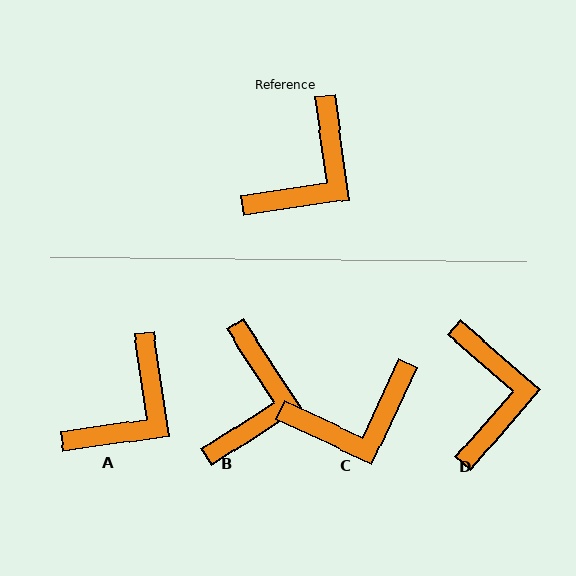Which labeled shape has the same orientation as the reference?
A.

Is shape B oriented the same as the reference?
No, it is off by about 25 degrees.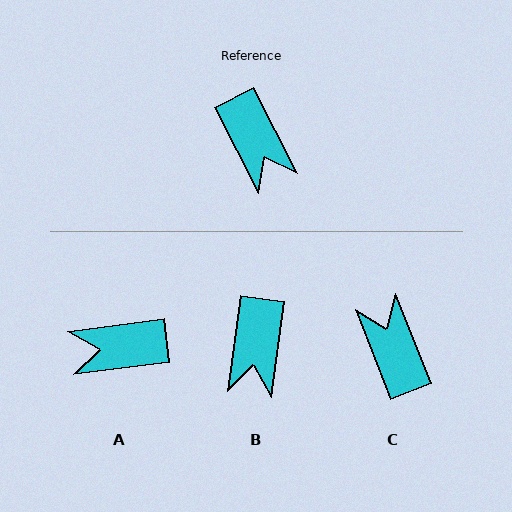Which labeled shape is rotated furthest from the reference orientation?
C, about 174 degrees away.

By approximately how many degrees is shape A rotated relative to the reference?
Approximately 110 degrees clockwise.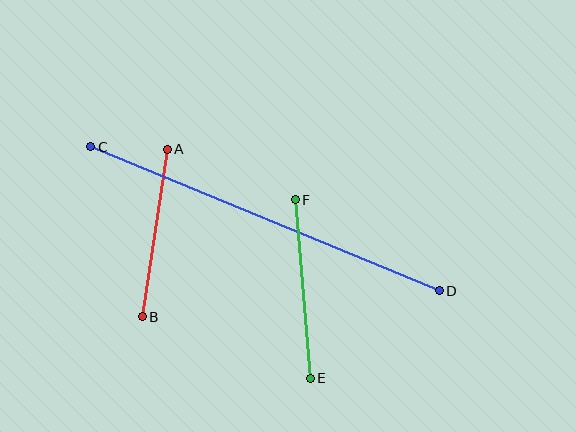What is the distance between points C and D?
The distance is approximately 377 pixels.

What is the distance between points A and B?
The distance is approximately 169 pixels.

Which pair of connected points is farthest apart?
Points C and D are farthest apart.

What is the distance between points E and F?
The distance is approximately 180 pixels.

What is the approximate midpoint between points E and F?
The midpoint is at approximately (303, 289) pixels.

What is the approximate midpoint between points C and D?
The midpoint is at approximately (265, 219) pixels.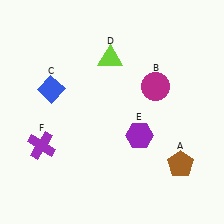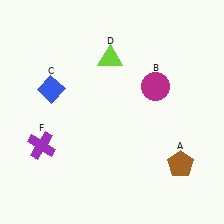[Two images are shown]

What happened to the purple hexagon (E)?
The purple hexagon (E) was removed in Image 2. It was in the bottom-right area of Image 1.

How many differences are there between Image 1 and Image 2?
There is 1 difference between the two images.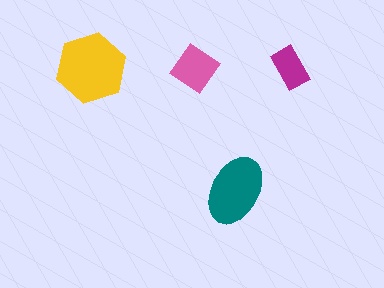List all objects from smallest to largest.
The magenta rectangle, the pink diamond, the teal ellipse, the yellow hexagon.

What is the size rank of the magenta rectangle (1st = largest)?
4th.